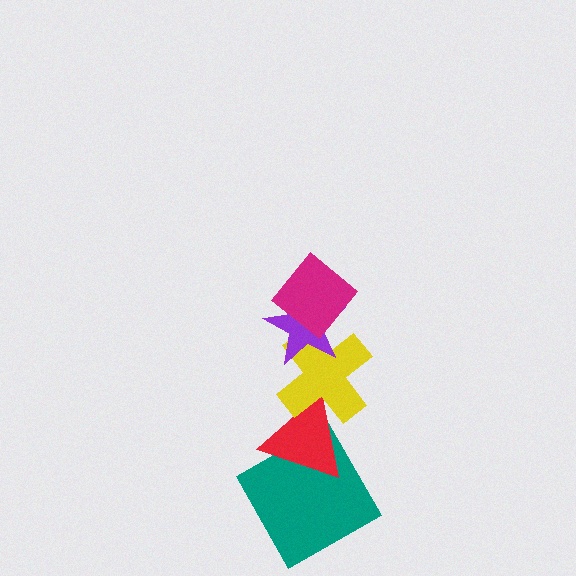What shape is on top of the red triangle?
The yellow cross is on top of the red triangle.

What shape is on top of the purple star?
The magenta diamond is on top of the purple star.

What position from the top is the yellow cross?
The yellow cross is 3rd from the top.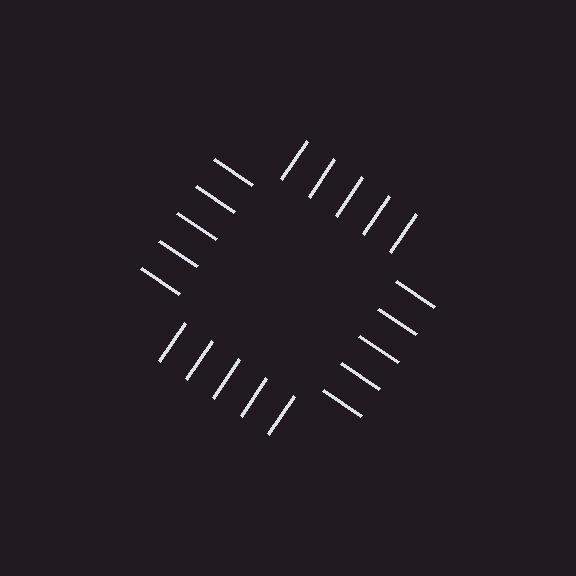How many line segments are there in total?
20 — 5 along each of the 4 edges.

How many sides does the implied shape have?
4 sides — the line-ends trace a square.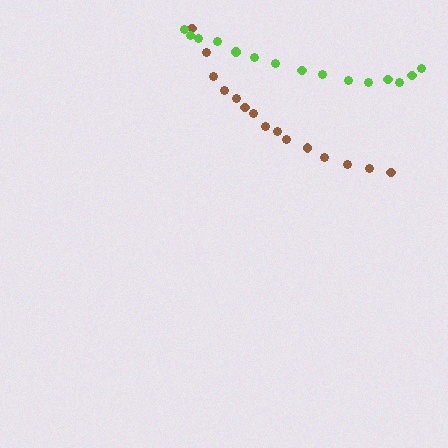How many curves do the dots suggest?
There are 2 distinct paths.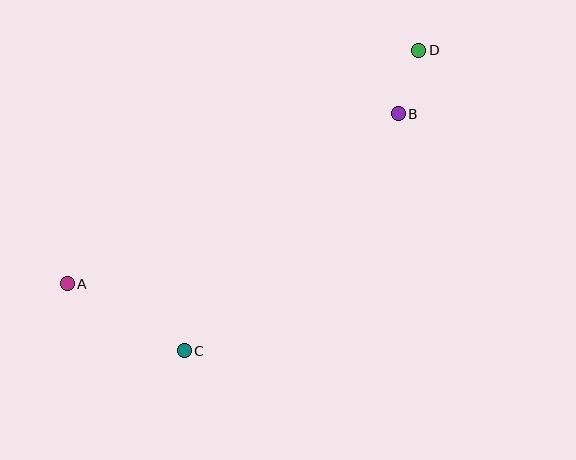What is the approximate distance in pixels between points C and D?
The distance between C and D is approximately 381 pixels.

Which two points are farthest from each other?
Points A and D are farthest from each other.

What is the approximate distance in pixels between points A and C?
The distance between A and C is approximately 135 pixels.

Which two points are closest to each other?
Points B and D are closest to each other.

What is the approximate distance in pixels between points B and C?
The distance between B and C is approximately 319 pixels.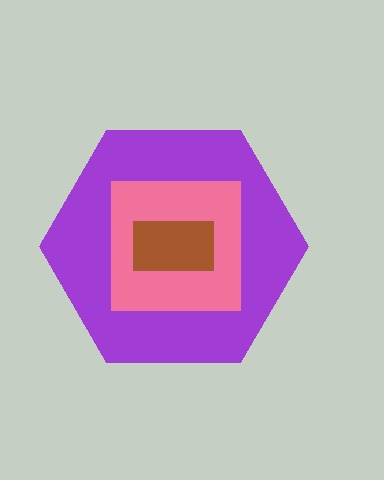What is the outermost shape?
The purple hexagon.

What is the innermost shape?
The brown rectangle.